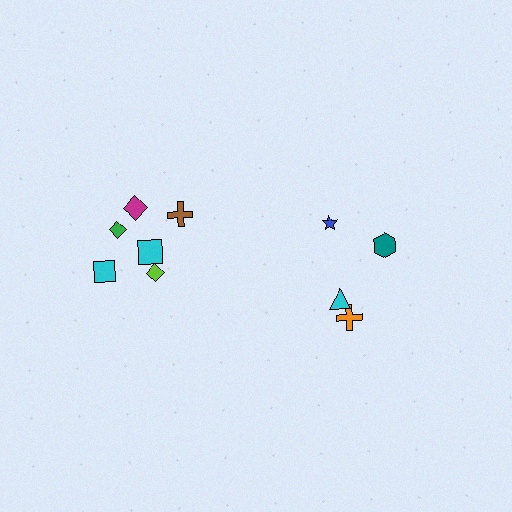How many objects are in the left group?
There are 6 objects.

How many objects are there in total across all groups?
There are 10 objects.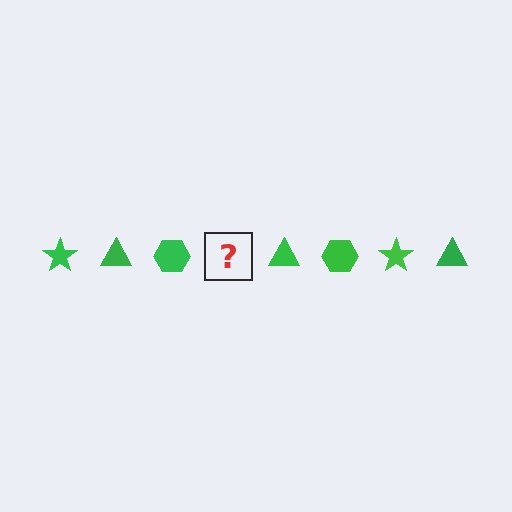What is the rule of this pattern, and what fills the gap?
The rule is that the pattern cycles through star, triangle, hexagon shapes in green. The gap should be filled with a green star.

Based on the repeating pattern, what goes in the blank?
The blank should be a green star.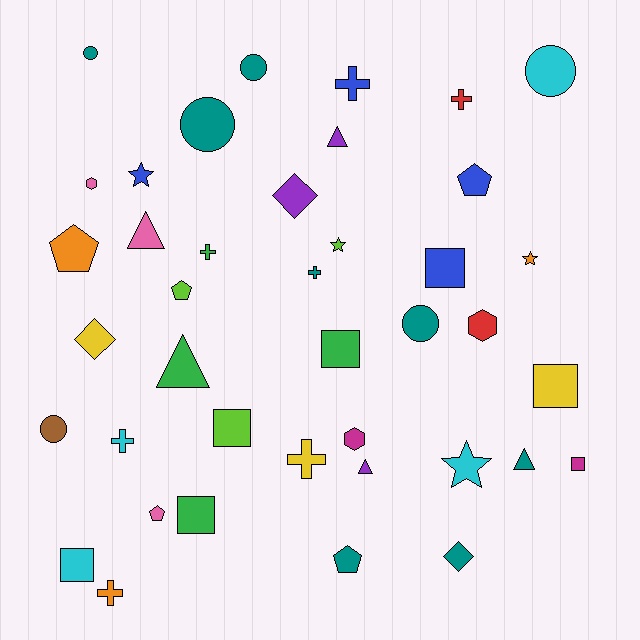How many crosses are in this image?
There are 7 crosses.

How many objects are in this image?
There are 40 objects.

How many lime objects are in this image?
There are 3 lime objects.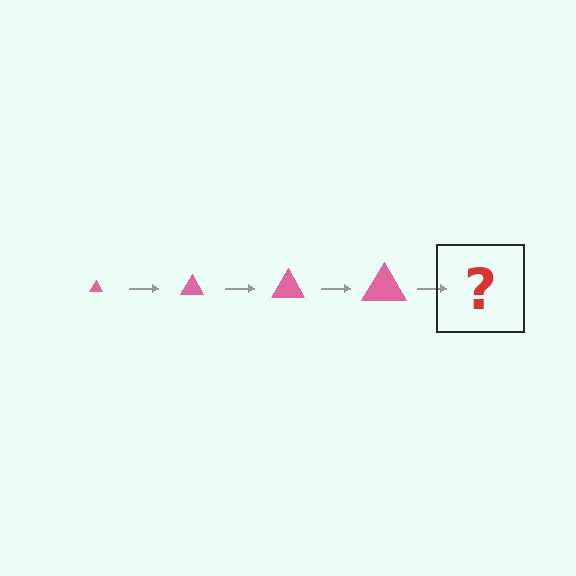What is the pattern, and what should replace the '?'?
The pattern is that the triangle gets progressively larger each step. The '?' should be a pink triangle, larger than the previous one.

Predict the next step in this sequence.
The next step is a pink triangle, larger than the previous one.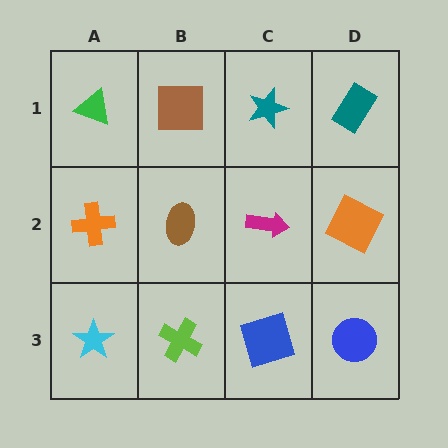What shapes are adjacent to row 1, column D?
An orange square (row 2, column D), a teal star (row 1, column C).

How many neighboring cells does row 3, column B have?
3.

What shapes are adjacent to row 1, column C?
A magenta arrow (row 2, column C), a brown square (row 1, column B), a teal rectangle (row 1, column D).